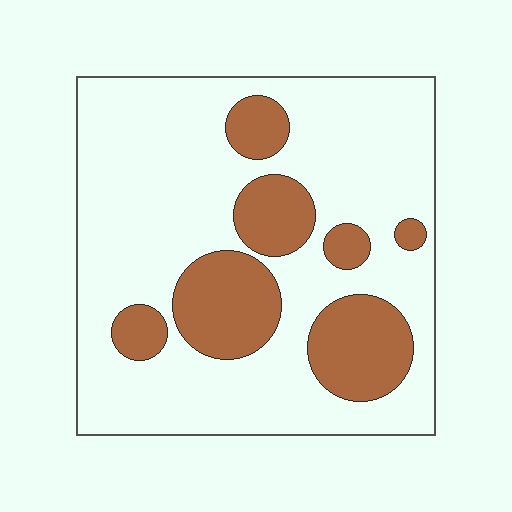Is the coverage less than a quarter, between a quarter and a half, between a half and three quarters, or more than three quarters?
Between a quarter and a half.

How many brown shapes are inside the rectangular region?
7.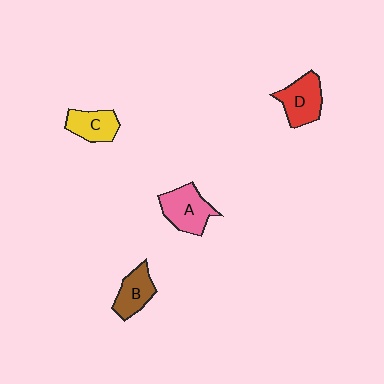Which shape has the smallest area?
Shape C (yellow).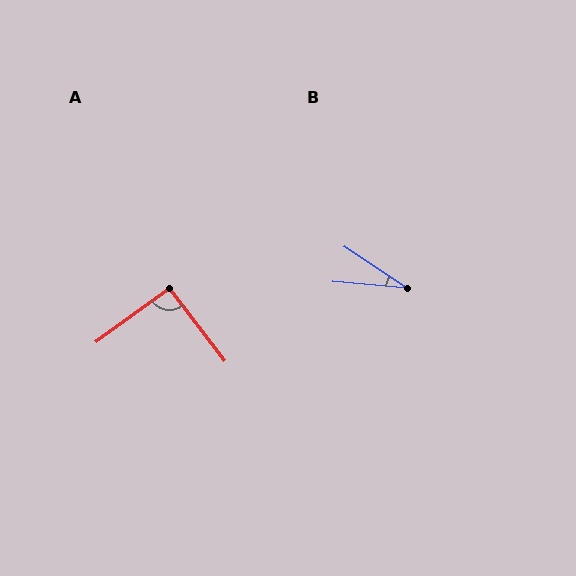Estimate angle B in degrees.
Approximately 28 degrees.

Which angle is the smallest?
B, at approximately 28 degrees.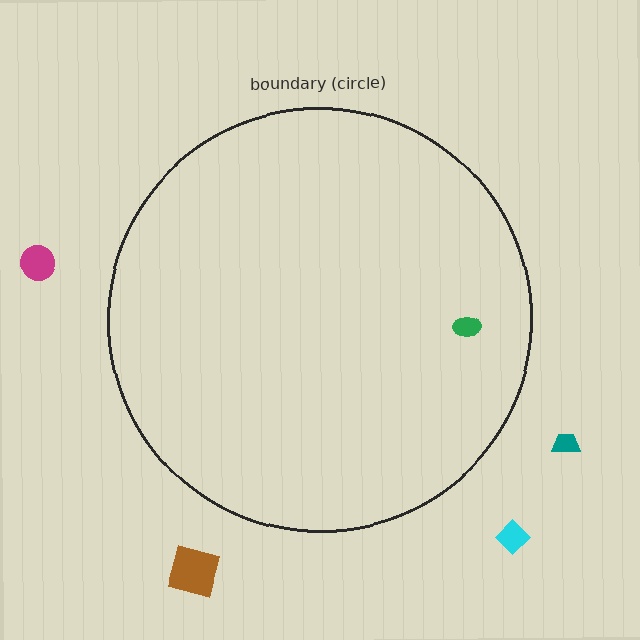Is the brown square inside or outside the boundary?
Outside.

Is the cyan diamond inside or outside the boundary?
Outside.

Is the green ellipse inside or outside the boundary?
Inside.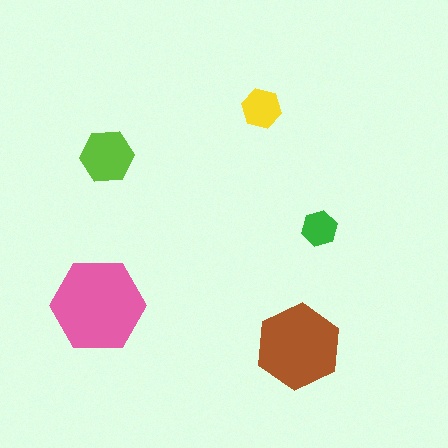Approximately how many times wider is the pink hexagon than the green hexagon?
About 2.5 times wider.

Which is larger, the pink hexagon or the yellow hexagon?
The pink one.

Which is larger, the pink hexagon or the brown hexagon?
The pink one.